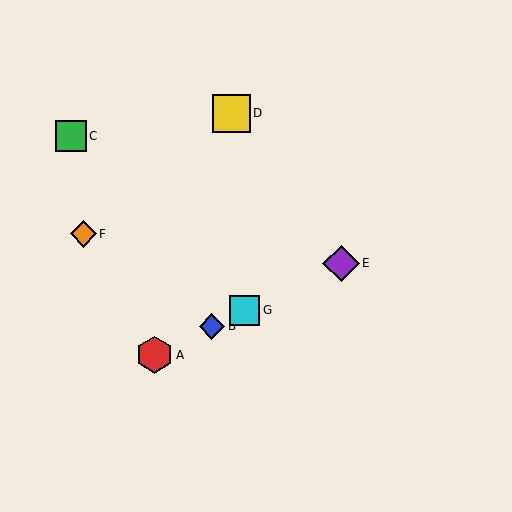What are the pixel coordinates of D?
Object D is at (231, 113).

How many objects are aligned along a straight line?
4 objects (A, B, E, G) are aligned along a straight line.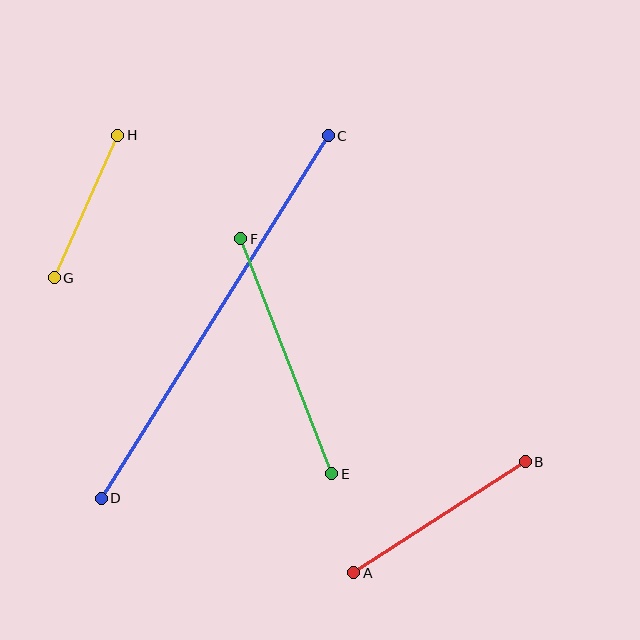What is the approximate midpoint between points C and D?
The midpoint is at approximately (215, 317) pixels.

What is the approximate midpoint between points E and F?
The midpoint is at approximately (286, 356) pixels.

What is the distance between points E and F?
The distance is approximately 252 pixels.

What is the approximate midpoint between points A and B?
The midpoint is at approximately (440, 517) pixels.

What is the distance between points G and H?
The distance is approximately 156 pixels.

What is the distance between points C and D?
The distance is approximately 428 pixels.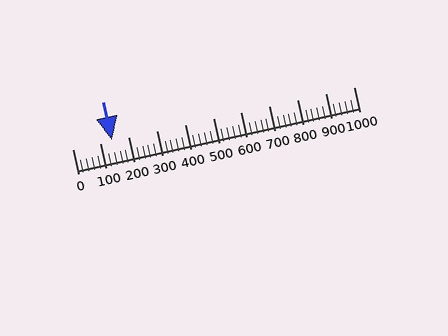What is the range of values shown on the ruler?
The ruler shows values from 0 to 1000.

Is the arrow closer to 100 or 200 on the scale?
The arrow is closer to 100.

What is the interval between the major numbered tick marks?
The major tick marks are spaced 100 units apart.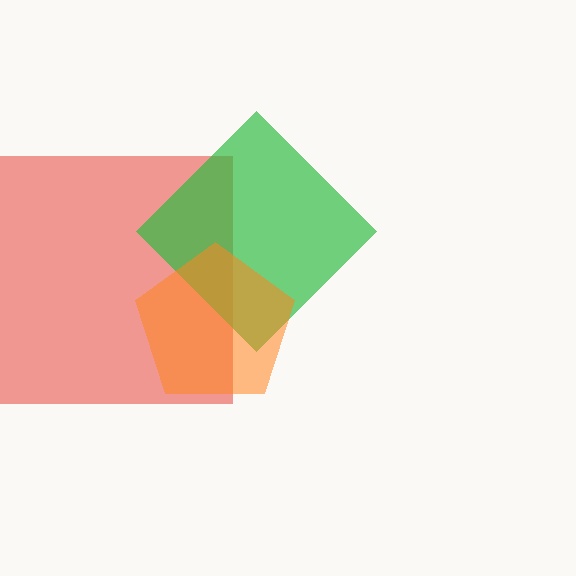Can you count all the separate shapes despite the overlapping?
Yes, there are 3 separate shapes.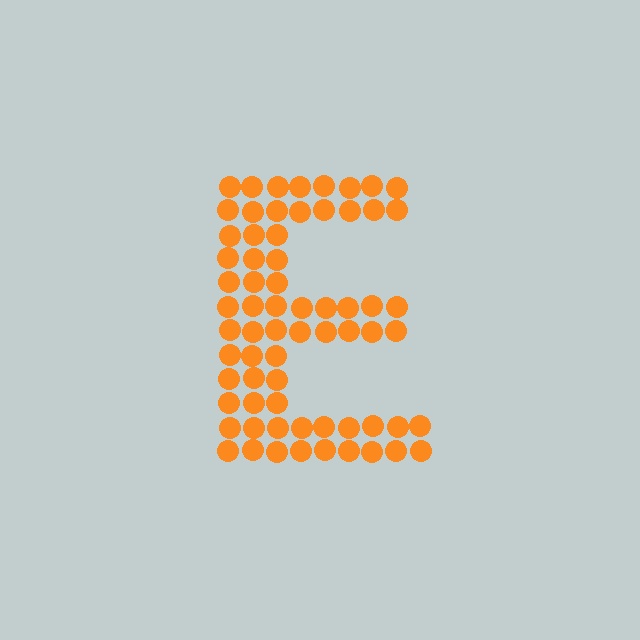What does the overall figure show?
The overall figure shows the letter E.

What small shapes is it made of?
It is made of small circles.